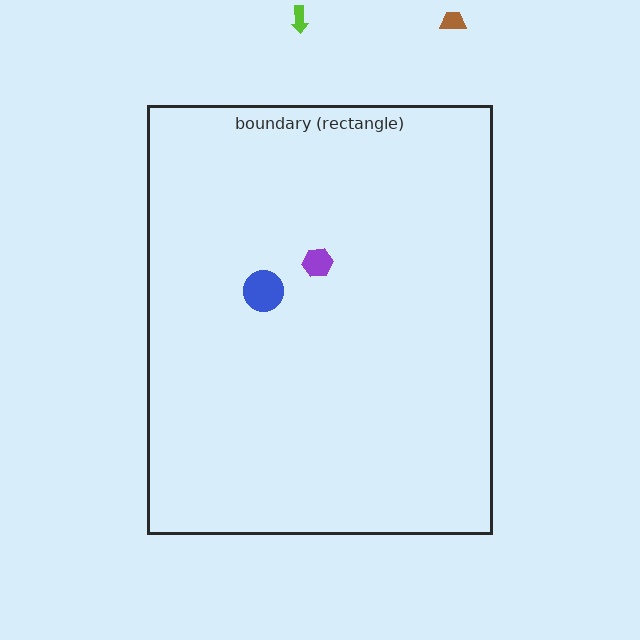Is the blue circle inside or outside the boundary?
Inside.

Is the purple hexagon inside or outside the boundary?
Inside.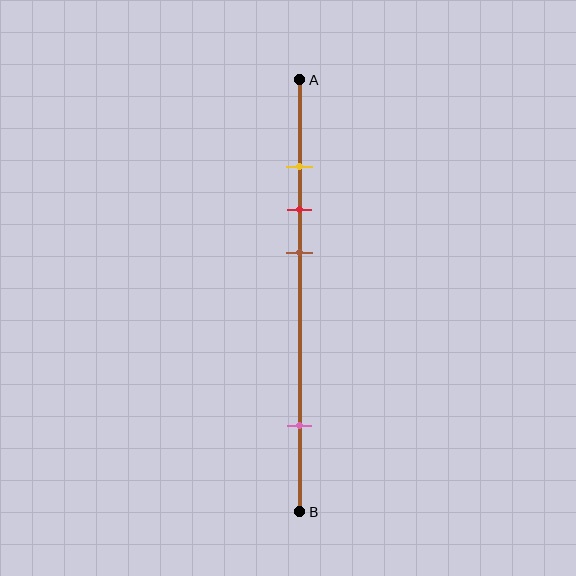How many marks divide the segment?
There are 4 marks dividing the segment.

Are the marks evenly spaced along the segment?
No, the marks are not evenly spaced.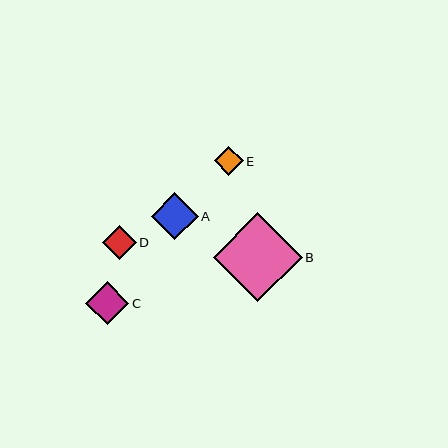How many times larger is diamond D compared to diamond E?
Diamond D is approximately 1.2 times the size of diamond E.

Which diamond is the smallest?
Diamond E is the smallest with a size of approximately 29 pixels.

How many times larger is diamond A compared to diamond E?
Diamond A is approximately 1.6 times the size of diamond E.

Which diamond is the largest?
Diamond B is the largest with a size of approximately 89 pixels.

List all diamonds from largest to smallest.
From largest to smallest: B, A, C, D, E.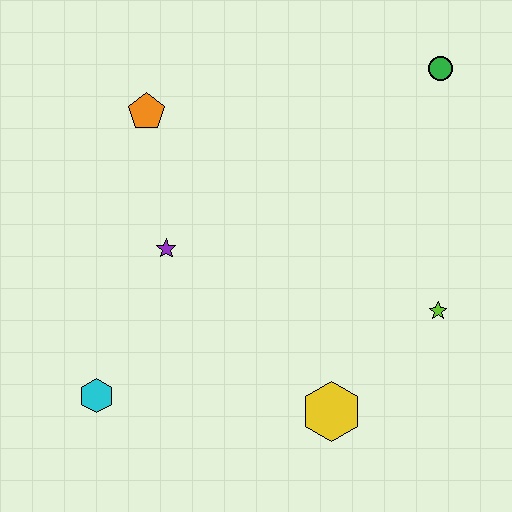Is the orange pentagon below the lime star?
No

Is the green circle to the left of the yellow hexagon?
No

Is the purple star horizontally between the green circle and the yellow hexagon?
No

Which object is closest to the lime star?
The yellow hexagon is closest to the lime star.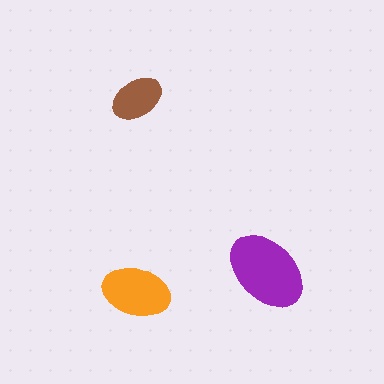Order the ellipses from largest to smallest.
the purple one, the orange one, the brown one.